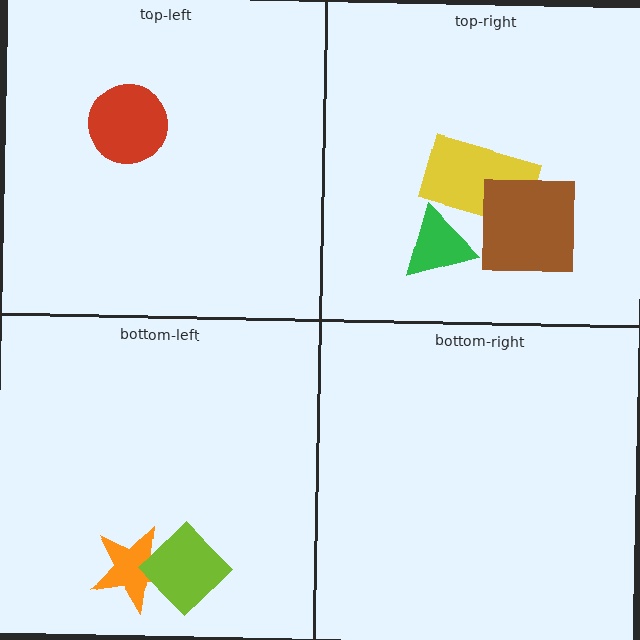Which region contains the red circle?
The top-left region.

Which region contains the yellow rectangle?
The top-right region.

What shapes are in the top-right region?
The yellow rectangle, the green triangle, the brown square.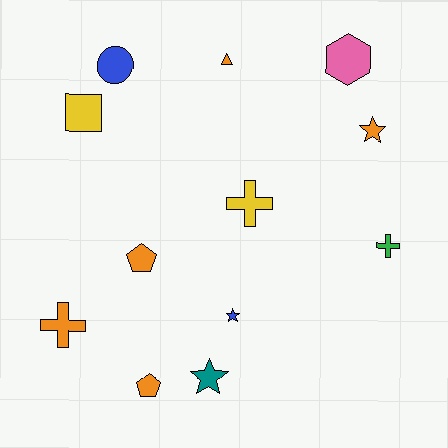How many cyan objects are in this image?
There are no cyan objects.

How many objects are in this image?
There are 12 objects.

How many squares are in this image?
There is 1 square.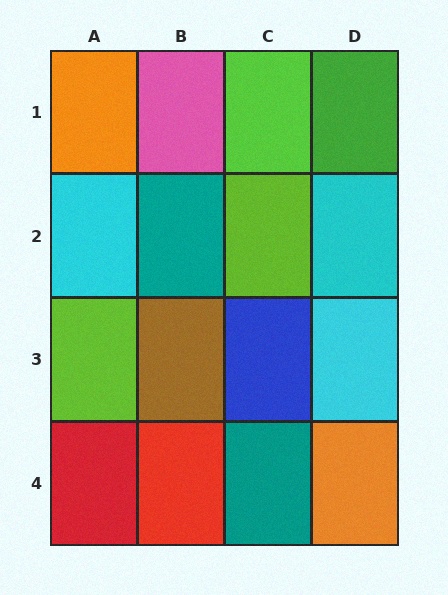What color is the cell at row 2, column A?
Cyan.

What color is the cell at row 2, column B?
Teal.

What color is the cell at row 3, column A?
Lime.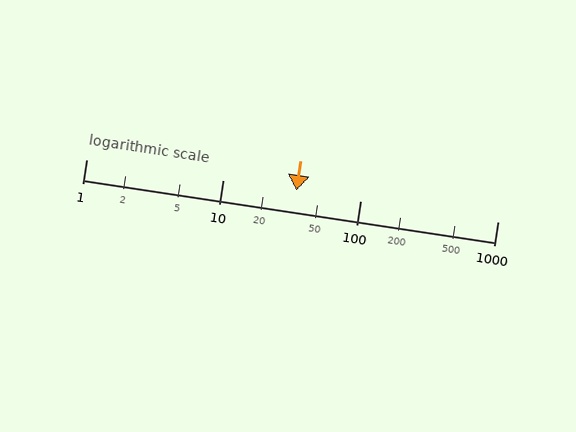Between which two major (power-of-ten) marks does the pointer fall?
The pointer is between 10 and 100.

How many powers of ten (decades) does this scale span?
The scale spans 3 decades, from 1 to 1000.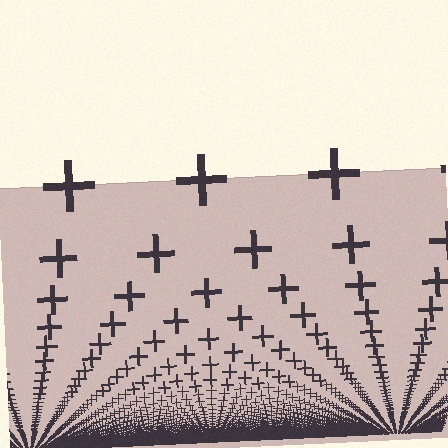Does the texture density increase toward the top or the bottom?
Density increases toward the bottom.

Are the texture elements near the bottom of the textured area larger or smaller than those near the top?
Smaller. The gradient is inverted — elements near the bottom are smaller and denser.